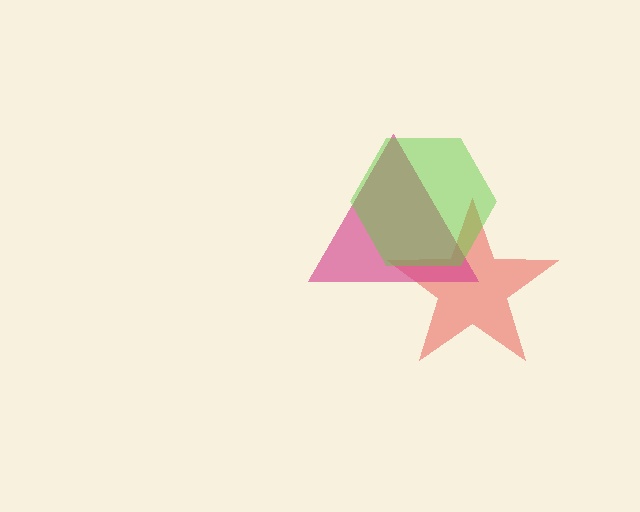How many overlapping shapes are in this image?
There are 3 overlapping shapes in the image.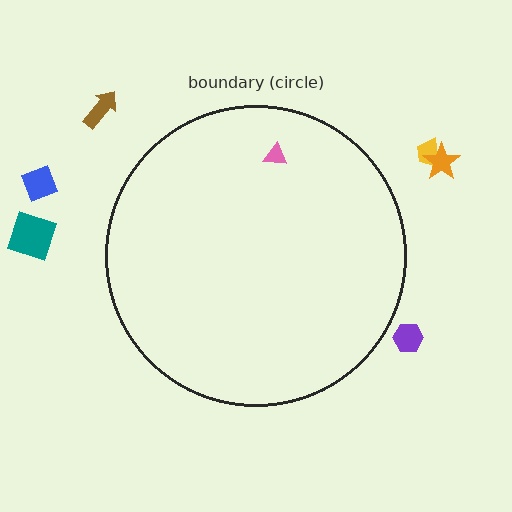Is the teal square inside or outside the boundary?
Outside.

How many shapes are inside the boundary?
1 inside, 6 outside.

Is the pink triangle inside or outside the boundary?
Inside.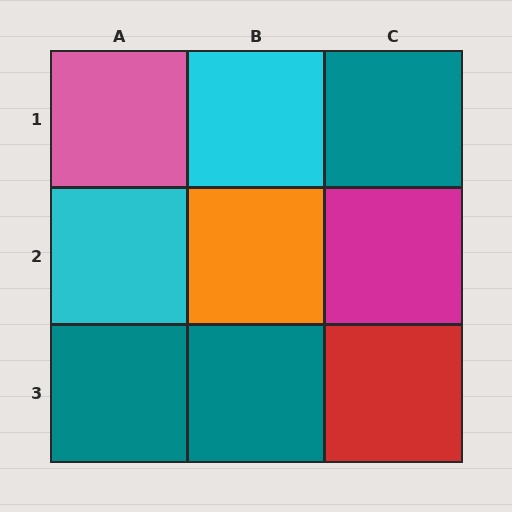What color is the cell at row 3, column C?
Red.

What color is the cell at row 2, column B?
Orange.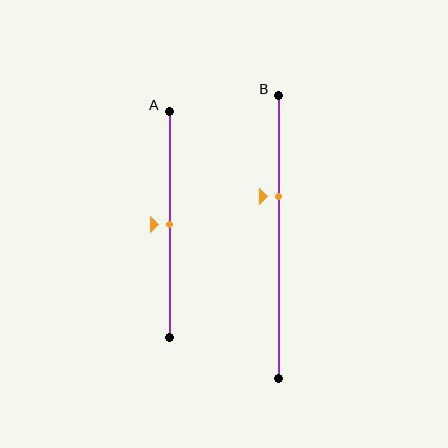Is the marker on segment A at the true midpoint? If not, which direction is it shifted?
Yes, the marker on segment A is at the true midpoint.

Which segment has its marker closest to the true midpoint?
Segment A has its marker closest to the true midpoint.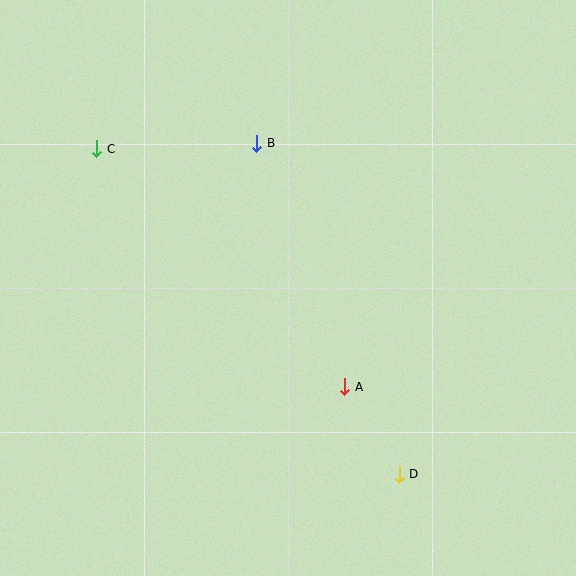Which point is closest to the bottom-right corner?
Point D is closest to the bottom-right corner.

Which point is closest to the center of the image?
Point A at (345, 387) is closest to the center.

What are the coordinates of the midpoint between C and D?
The midpoint between C and D is at (248, 312).